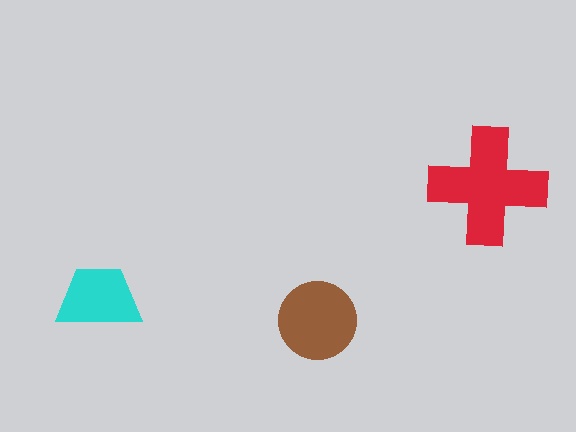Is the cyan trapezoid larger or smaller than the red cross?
Smaller.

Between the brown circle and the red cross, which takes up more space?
The red cross.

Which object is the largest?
The red cross.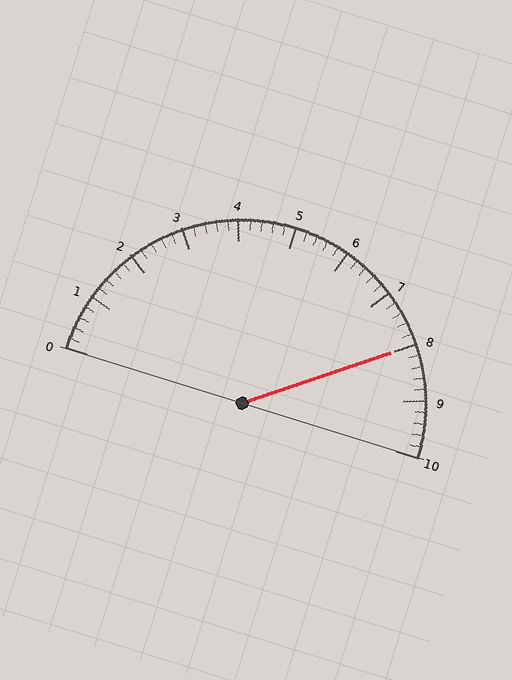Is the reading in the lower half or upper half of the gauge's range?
The reading is in the upper half of the range (0 to 10).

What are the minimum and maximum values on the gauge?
The gauge ranges from 0 to 10.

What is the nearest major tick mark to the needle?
The nearest major tick mark is 8.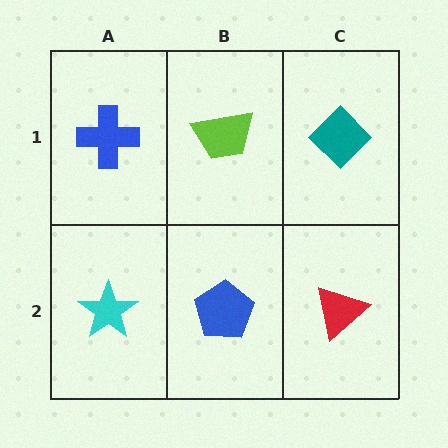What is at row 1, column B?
A lime trapezoid.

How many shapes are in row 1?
3 shapes.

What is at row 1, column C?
A teal diamond.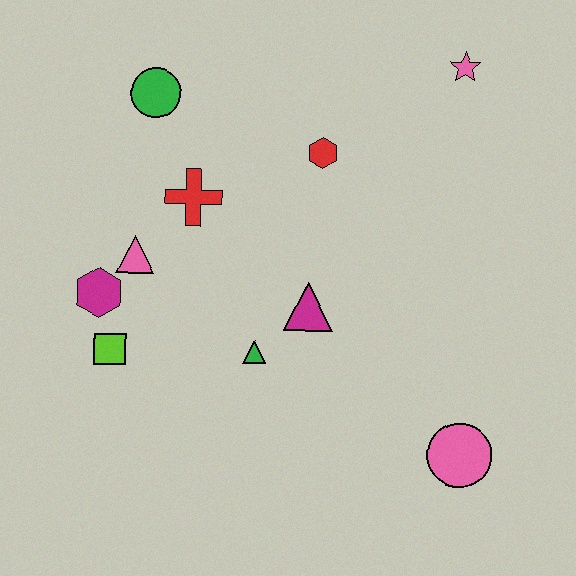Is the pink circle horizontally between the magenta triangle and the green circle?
No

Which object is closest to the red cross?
The pink triangle is closest to the red cross.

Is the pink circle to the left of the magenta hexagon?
No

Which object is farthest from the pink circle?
The green circle is farthest from the pink circle.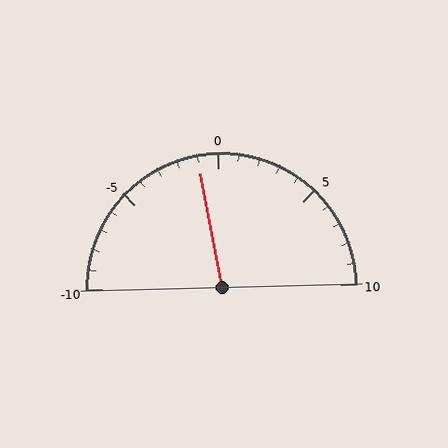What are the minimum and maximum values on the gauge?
The gauge ranges from -10 to 10.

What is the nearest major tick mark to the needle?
The nearest major tick mark is 0.